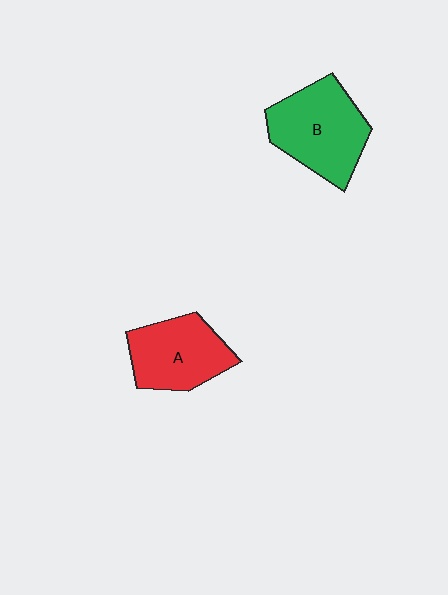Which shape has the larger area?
Shape B (green).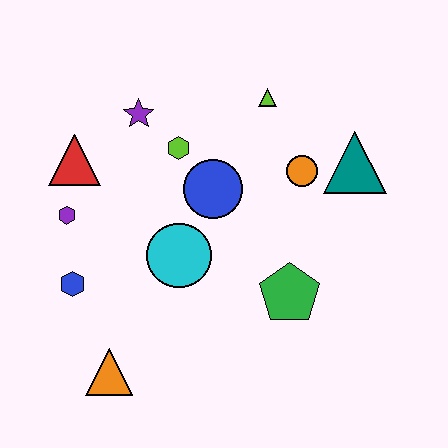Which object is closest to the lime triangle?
The orange circle is closest to the lime triangle.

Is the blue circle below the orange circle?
Yes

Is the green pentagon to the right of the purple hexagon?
Yes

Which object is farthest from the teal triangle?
The orange triangle is farthest from the teal triangle.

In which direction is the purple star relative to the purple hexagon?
The purple star is above the purple hexagon.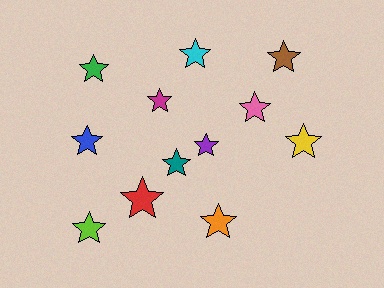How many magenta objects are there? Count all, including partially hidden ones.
There is 1 magenta object.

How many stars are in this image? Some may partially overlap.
There are 12 stars.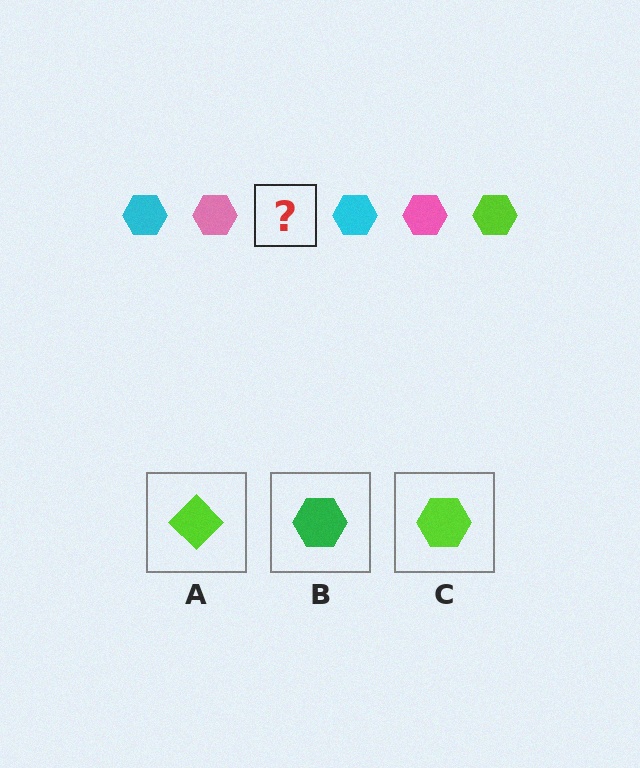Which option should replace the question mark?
Option C.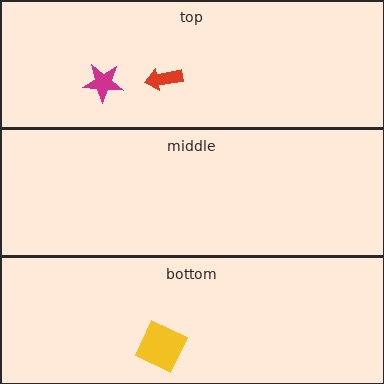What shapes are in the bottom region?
The yellow square.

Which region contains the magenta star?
The top region.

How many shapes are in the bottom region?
1.